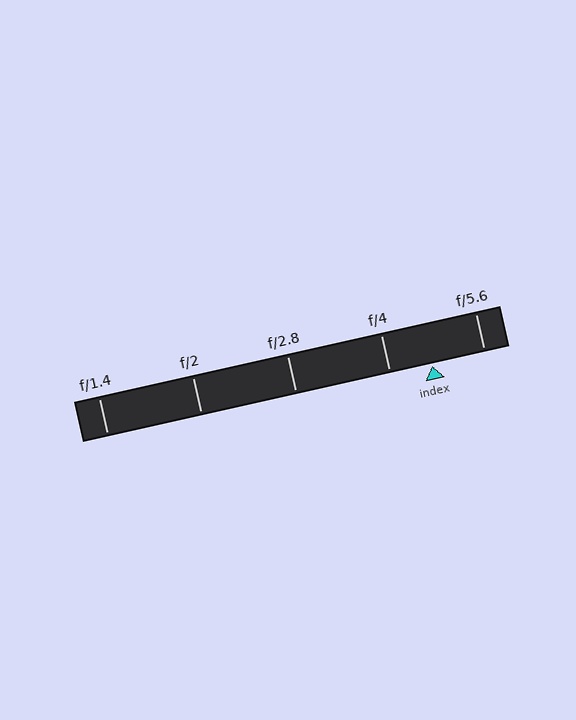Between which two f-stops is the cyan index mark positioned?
The index mark is between f/4 and f/5.6.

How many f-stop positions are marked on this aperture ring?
There are 5 f-stop positions marked.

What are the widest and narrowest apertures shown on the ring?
The widest aperture shown is f/1.4 and the narrowest is f/5.6.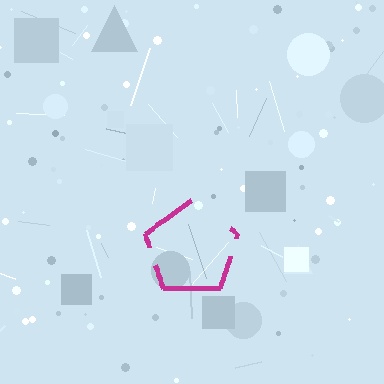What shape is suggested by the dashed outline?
The dashed outline suggests a pentagon.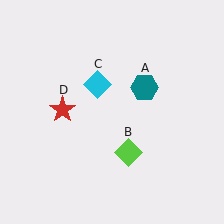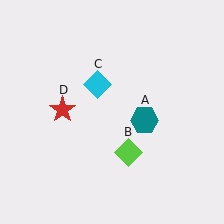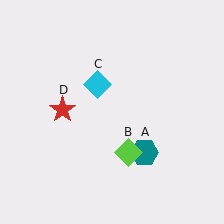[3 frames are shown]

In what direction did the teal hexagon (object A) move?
The teal hexagon (object A) moved down.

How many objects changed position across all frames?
1 object changed position: teal hexagon (object A).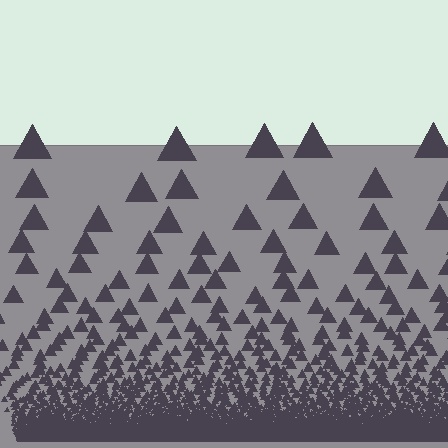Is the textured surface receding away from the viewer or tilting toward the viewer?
The surface appears to tilt toward the viewer. Texture elements get larger and sparser toward the top.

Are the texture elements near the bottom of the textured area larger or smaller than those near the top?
Smaller. The gradient is inverted — elements near the bottom are smaller and denser.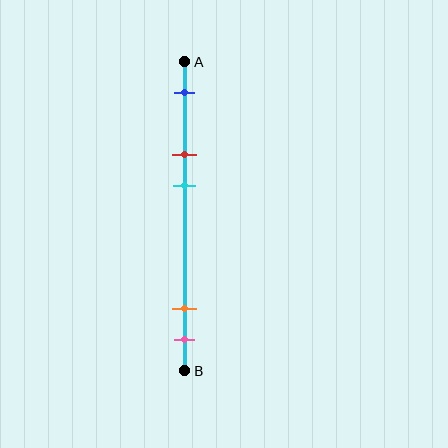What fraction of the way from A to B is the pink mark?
The pink mark is approximately 90% (0.9) of the way from A to B.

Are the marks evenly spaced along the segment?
No, the marks are not evenly spaced.